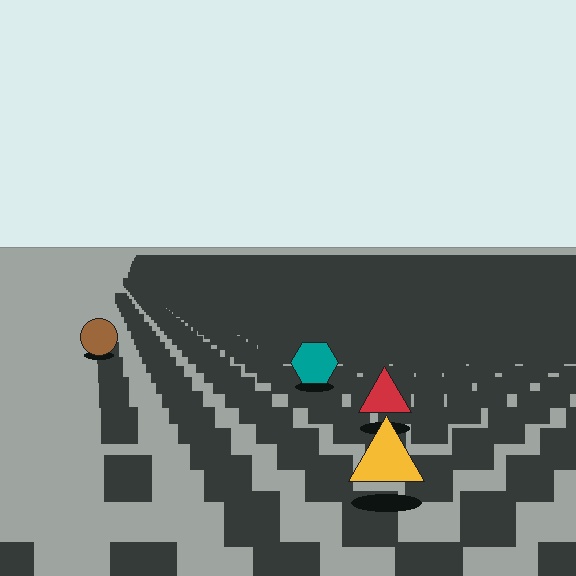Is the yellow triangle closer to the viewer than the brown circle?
Yes. The yellow triangle is closer — you can tell from the texture gradient: the ground texture is coarser near it.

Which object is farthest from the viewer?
The brown circle is farthest from the viewer. It appears smaller and the ground texture around it is denser.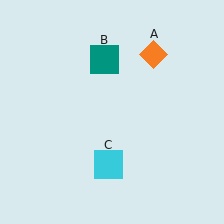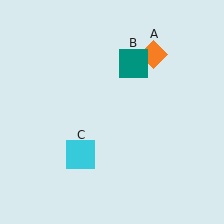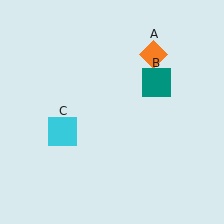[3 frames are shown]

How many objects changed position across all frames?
2 objects changed position: teal square (object B), cyan square (object C).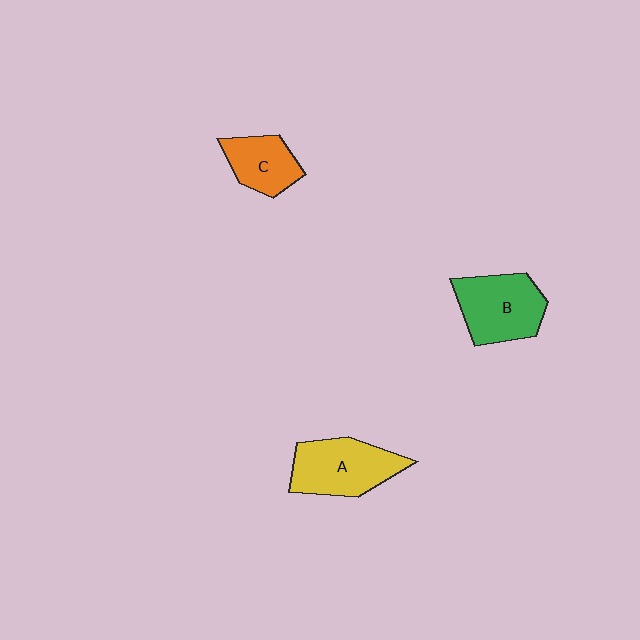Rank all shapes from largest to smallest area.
From largest to smallest: A (yellow), B (green), C (orange).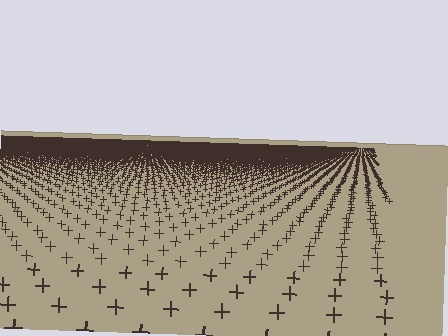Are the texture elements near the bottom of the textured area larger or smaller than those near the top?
Larger. Near the bottom, elements are closer to the viewer and appear at a bigger on-screen size.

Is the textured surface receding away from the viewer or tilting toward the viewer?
The surface is receding away from the viewer. Texture elements get smaller and denser toward the top.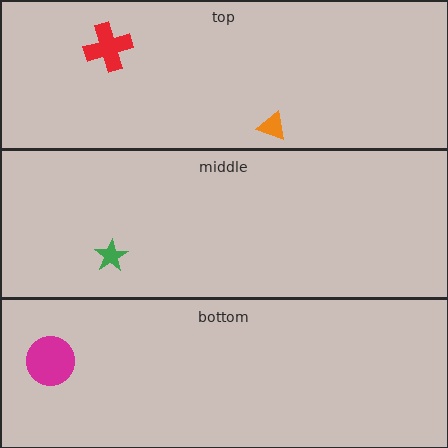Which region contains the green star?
The middle region.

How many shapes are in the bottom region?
1.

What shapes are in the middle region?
The green star.